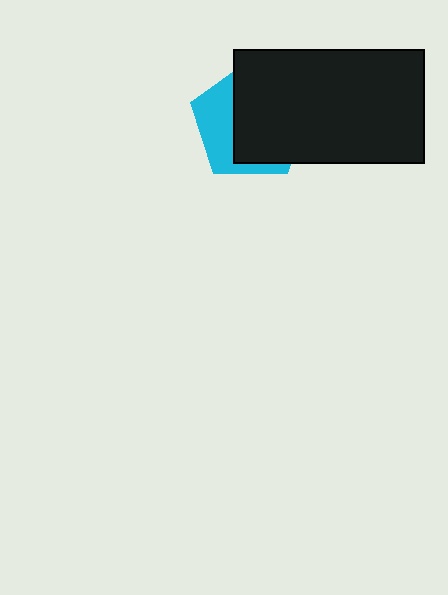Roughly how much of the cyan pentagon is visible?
A small part of it is visible (roughly 37%).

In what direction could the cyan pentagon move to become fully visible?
The cyan pentagon could move left. That would shift it out from behind the black rectangle entirely.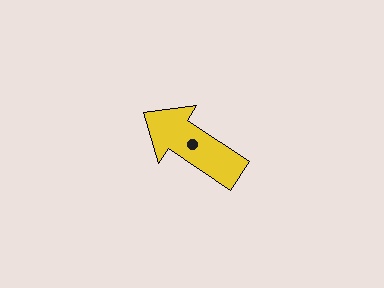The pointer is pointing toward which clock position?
Roughly 10 o'clock.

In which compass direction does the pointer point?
Northwest.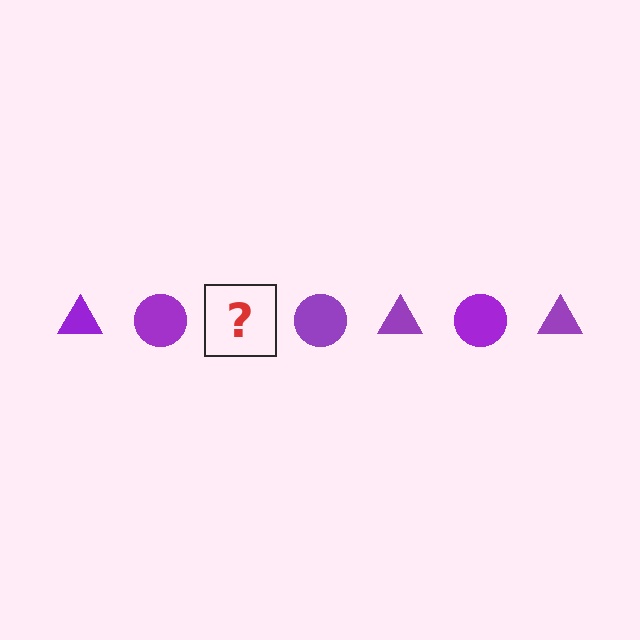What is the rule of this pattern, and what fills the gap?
The rule is that the pattern cycles through triangle, circle shapes in purple. The gap should be filled with a purple triangle.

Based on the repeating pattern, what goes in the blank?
The blank should be a purple triangle.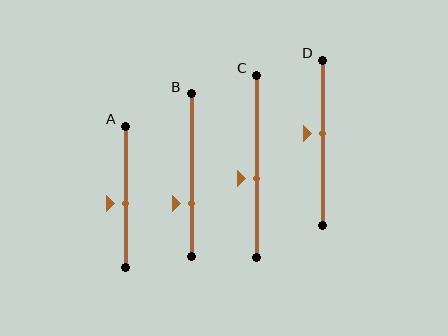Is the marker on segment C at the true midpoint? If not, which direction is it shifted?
No, the marker on segment C is shifted downward by about 7% of the segment length.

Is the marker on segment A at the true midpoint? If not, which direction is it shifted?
No, the marker on segment A is shifted downward by about 5% of the segment length.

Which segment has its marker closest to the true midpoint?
Segment A has its marker closest to the true midpoint.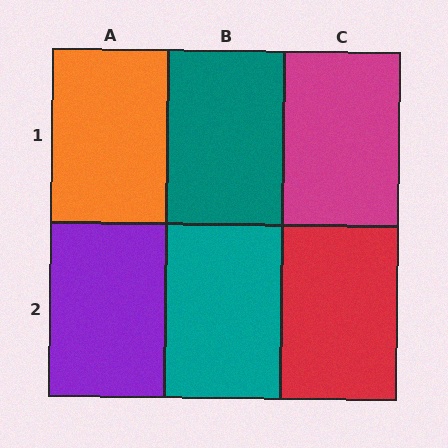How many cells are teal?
2 cells are teal.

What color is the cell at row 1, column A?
Orange.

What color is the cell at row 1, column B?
Teal.